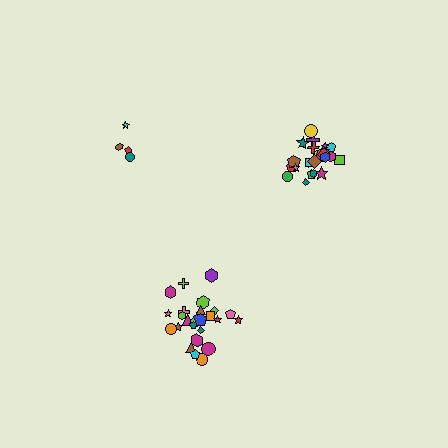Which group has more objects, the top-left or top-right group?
The top-right group.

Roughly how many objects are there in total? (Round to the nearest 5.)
Roughly 55 objects in total.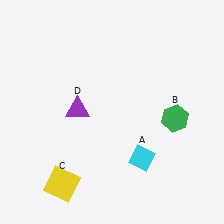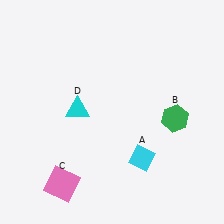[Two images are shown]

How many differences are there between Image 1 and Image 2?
There are 2 differences between the two images.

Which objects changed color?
C changed from yellow to pink. D changed from purple to cyan.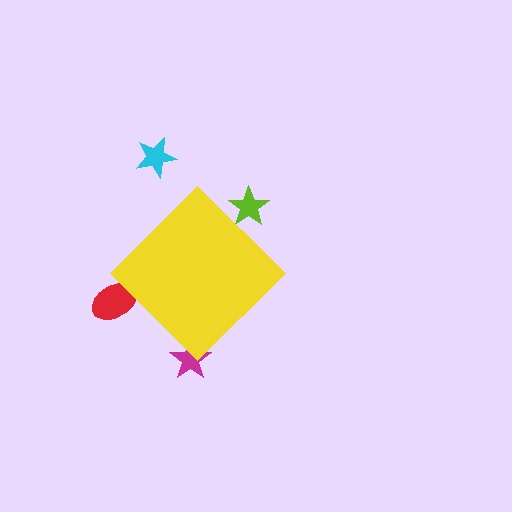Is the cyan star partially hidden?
No, the cyan star is fully visible.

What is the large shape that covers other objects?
A yellow diamond.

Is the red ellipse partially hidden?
Yes, the red ellipse is partially hidden behind the yellow diamond.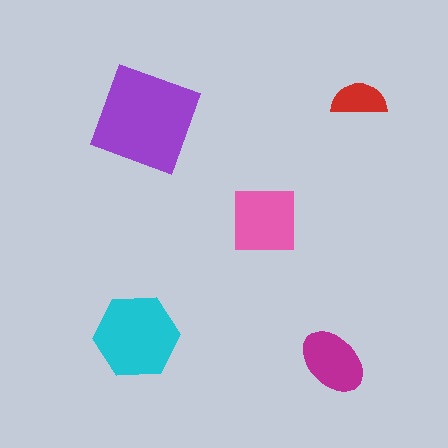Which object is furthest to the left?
The cyan hexagon is leftmost.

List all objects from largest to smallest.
The purple diamond, the cyan hexagon, the pink square, the magenta ellipse, the red semicircle.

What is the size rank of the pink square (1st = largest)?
3rd.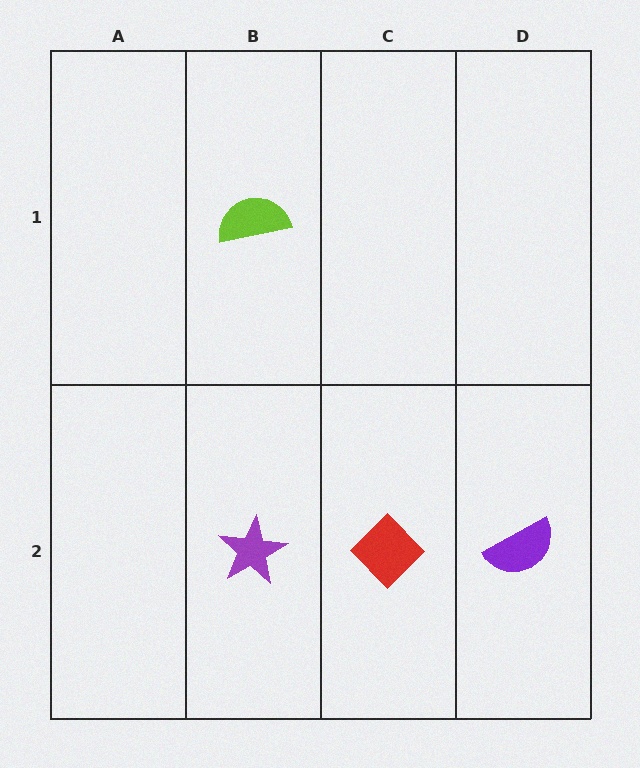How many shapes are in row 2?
3 shapes.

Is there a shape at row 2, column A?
No, that cell is empty.